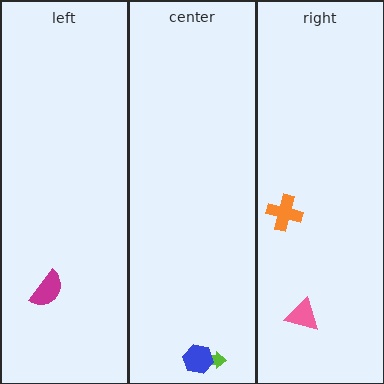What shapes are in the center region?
The lime arrow, the blue hexagon.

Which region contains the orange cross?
The right region.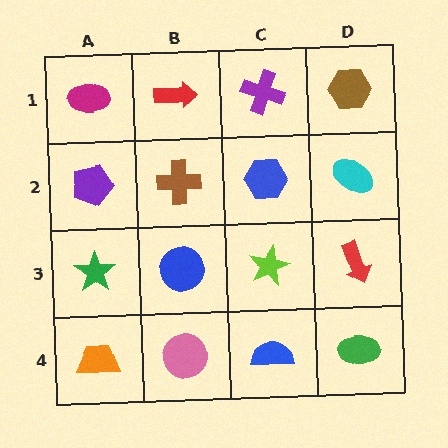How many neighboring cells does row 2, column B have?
4.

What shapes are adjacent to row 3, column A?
A purple pentagon (row 2, column A), an orange trapezoid (row 4, column A), a blue circle (row 3, column B).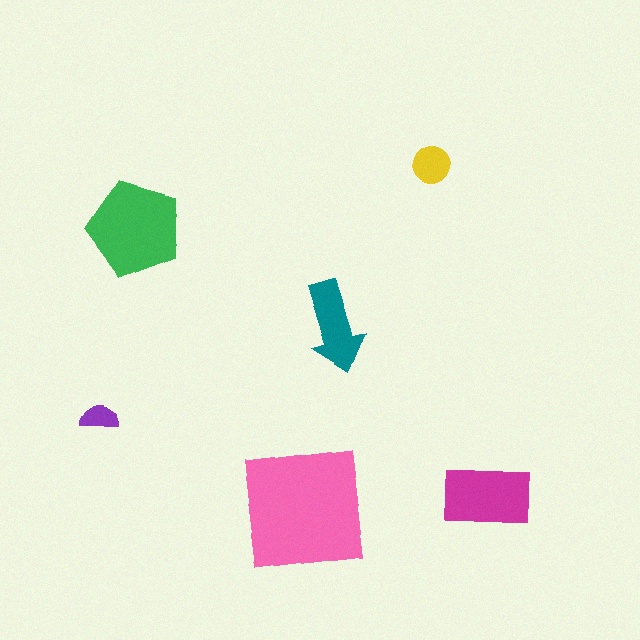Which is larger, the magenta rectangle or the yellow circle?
The magenta rectangle.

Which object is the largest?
The pink square.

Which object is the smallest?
The purple semicircle.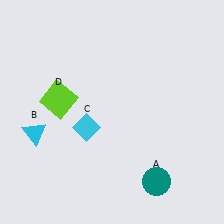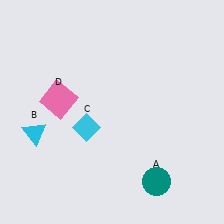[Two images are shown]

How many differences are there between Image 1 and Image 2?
There is 1 difference between the two images.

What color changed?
The square (D) changed from lime in Image 1 to pink in Image 2.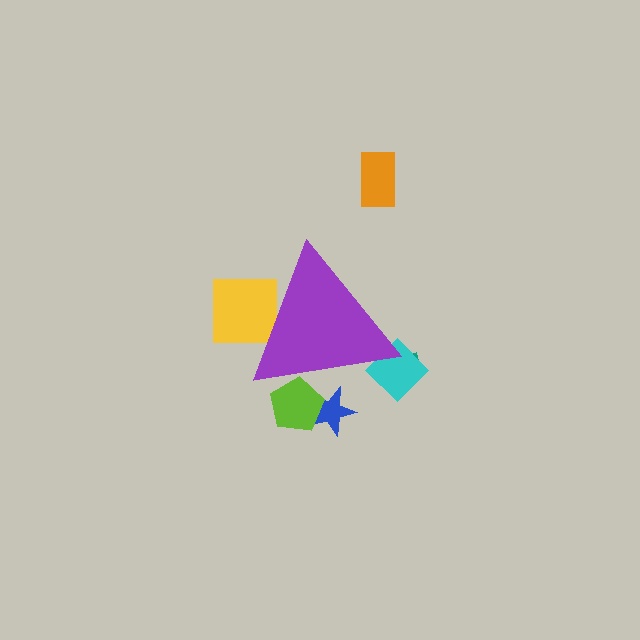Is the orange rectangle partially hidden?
No, the orange rectangle is fully visible.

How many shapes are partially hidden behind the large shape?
5 shapes are partially hidden.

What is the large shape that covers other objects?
A purple triangle.